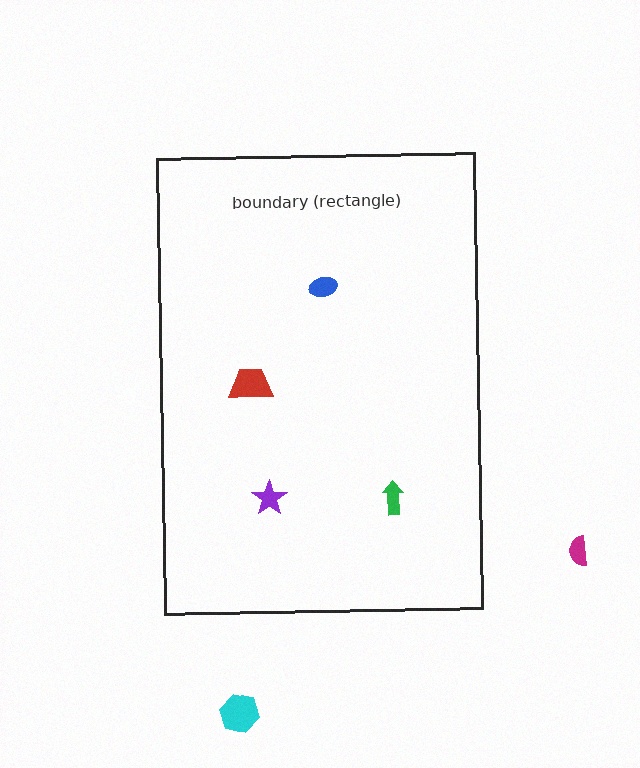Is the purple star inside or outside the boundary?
Inside.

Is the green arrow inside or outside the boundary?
Inside.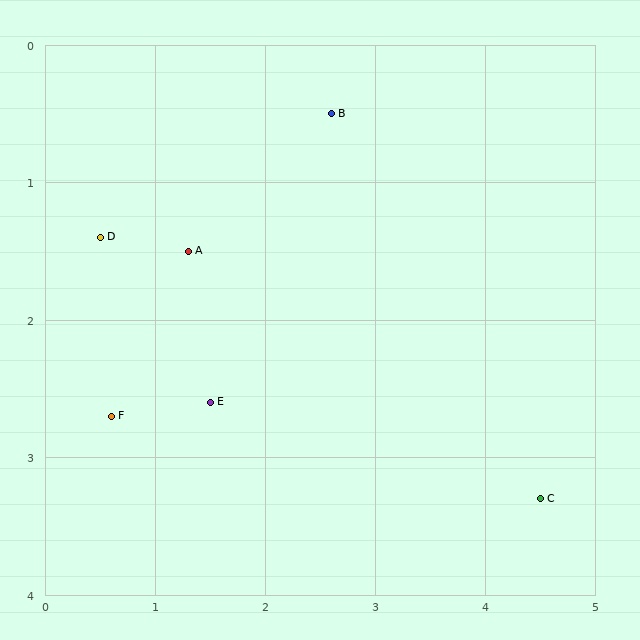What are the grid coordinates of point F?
Point F is at approximately (0.6, 2.7).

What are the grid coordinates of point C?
Point C is at approximately (4.5, 3.3).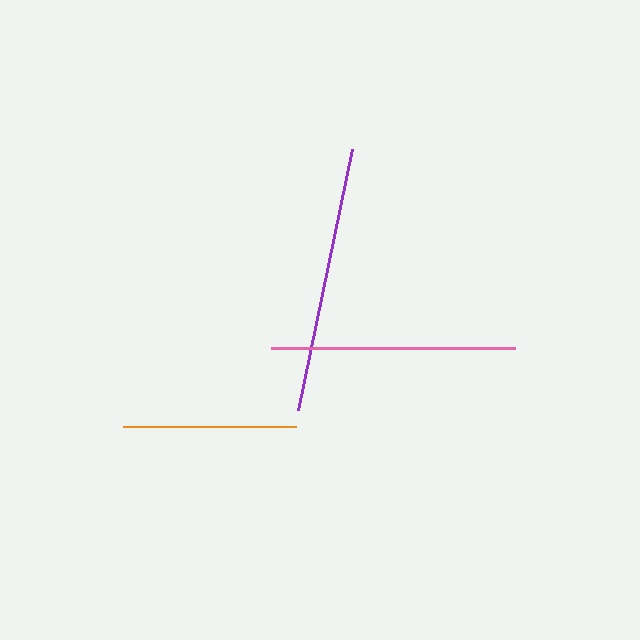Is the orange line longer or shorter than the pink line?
The pink line is longer than the orange line.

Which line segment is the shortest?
The orange line is the shortest at approximately 173 pixels.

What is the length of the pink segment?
The pink segment is approximately 244 pixels long.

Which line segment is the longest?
The purple line is the longest at approximately 266 pixels.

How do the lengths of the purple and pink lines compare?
The purple and pink lines are approximately the same length.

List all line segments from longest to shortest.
From longest to shortest: purple, pink, orange.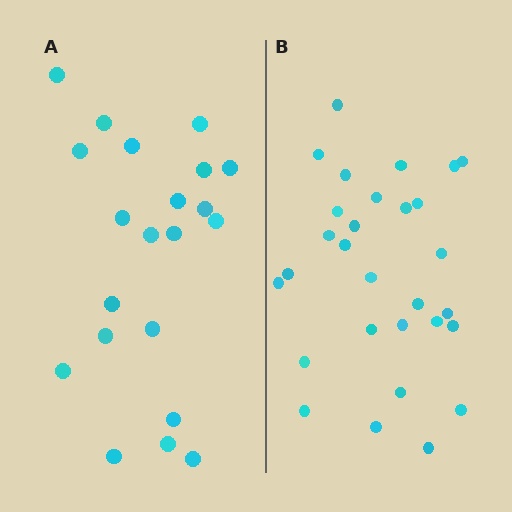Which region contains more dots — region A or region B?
Region B (the right region) has more dots.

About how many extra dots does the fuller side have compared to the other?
Region B has roughly 8 or so more dots than region A.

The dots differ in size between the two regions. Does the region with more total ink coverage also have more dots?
No. Region A has more total ink coverage because its dots are larger, but region B actually contains more individual dots. Total area can be misleading — the number of items is what matters here.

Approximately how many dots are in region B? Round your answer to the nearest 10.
About 30 dots. (The exact count is 29, which rounds to 30.)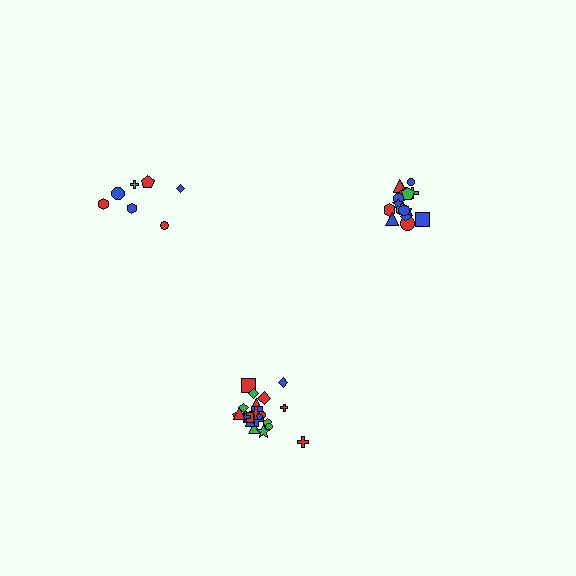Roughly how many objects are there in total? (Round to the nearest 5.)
Roughly 45 objects in total.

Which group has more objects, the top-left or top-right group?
The top-right group.